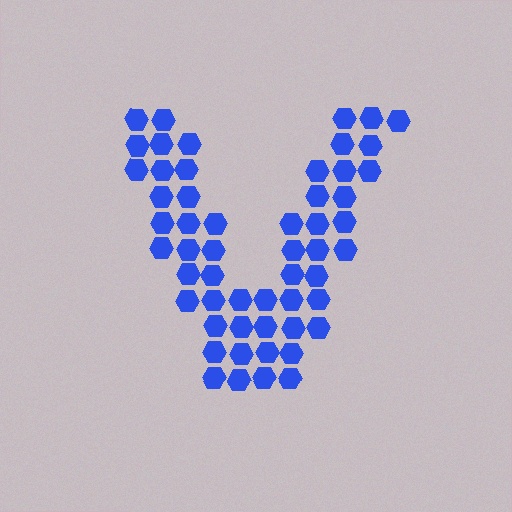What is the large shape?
The large shape is the letter V.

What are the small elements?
The small elements are hexagons.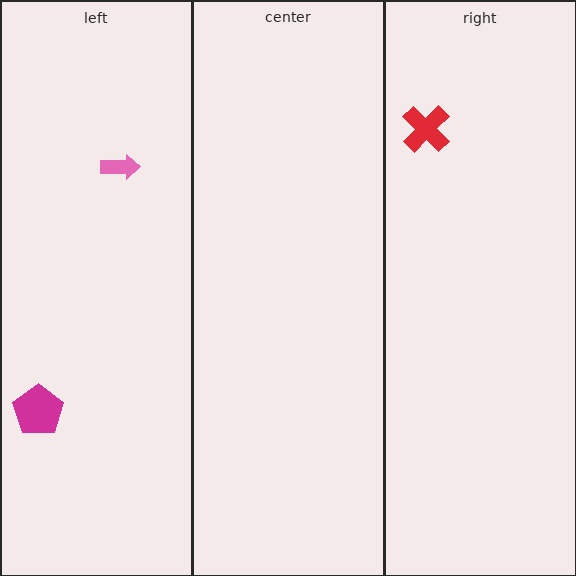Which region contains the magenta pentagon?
The left region.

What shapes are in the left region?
The pink arrow, the magenta pentagon.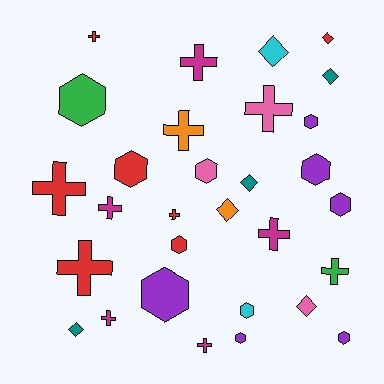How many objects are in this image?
There are 30 objects.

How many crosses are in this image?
There are 12 crosses.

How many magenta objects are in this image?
There are 5 magenta objects.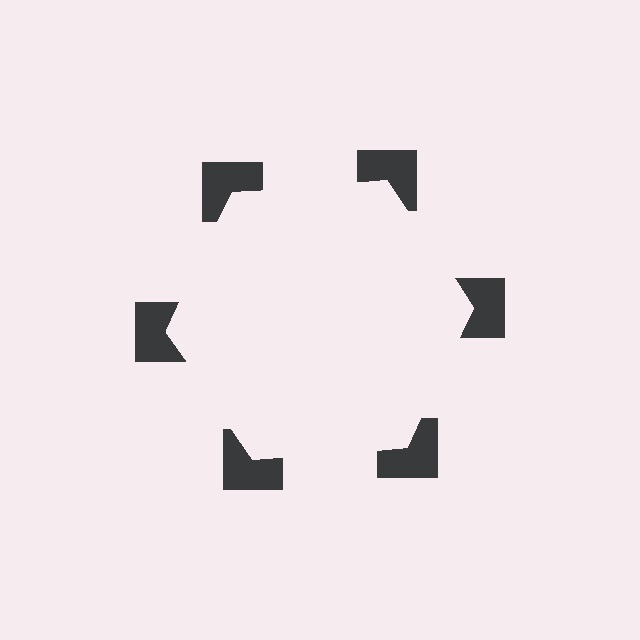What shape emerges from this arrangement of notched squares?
An illusory hexagon — its edges are inferred from the aligned wedge cuts in the notched squares, not physically drawn.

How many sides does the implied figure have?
6 sides.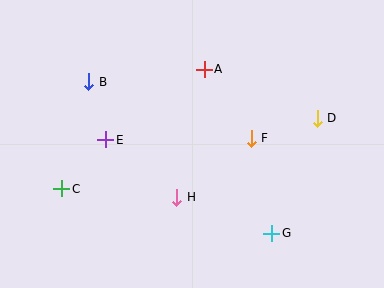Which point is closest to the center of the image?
Point H at (177, 197) is closest to the center.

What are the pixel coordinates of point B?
Point B is at (89, 82).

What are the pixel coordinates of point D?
Point D is at (317, 118).